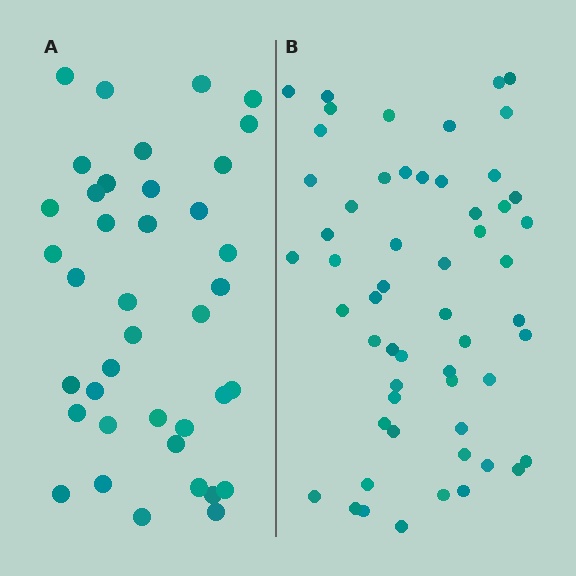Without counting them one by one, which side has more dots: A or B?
Region B (the right region) has more dots.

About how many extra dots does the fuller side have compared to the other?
Region B has approximately 15 more dots than region A.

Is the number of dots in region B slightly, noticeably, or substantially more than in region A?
Region B has noticeably more, but not dramatically so. The ratio is roughly 1.4 to 1.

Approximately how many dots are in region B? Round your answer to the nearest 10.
About 60 dots. (The exact count is 56, which rounds to 60.)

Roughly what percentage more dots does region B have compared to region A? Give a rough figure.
About 45% more.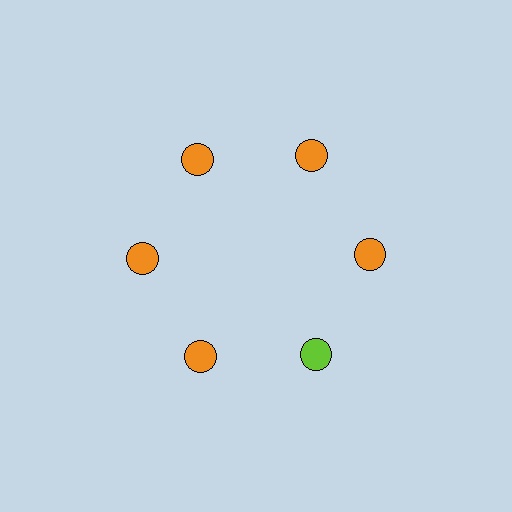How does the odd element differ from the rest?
It has a different color: lime instead of orange.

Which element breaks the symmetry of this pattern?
The lime circle at roughly the 5 o'clock position breaks the symmetry. All other shapes are orange circles.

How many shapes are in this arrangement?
There are 6 shapes arranged in a ring pattern.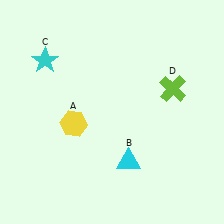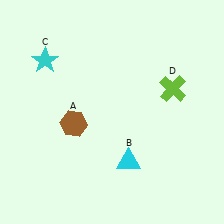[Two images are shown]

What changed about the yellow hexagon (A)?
In Image 1, A is yellow. In Image 2, it changed to brown.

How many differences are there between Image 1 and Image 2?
There is 1 difference between the two images.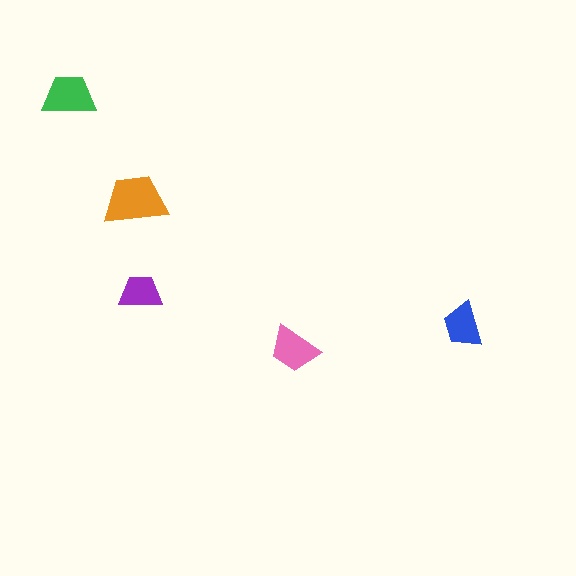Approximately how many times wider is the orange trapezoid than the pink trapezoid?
About 1.5 times wider.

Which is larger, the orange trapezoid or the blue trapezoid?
The orange one.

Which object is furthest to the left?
The green trapezoid is leftmost.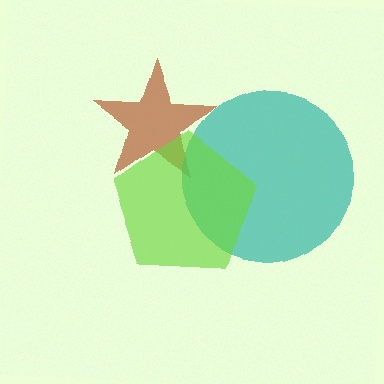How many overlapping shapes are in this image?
There are 3 overlapping shapes in the image.